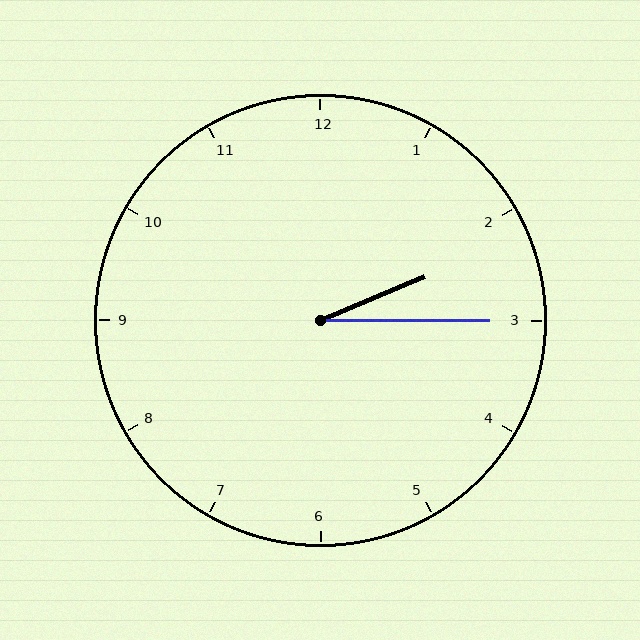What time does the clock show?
2:15.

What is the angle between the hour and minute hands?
Approximately 22 degrees.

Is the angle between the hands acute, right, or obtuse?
It is acute.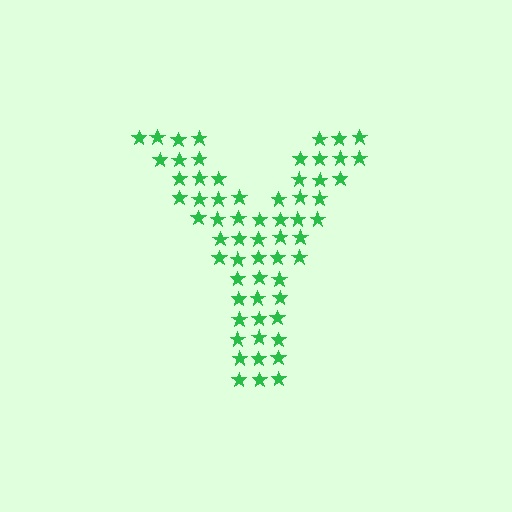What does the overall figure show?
The overall figure shows the letter Y.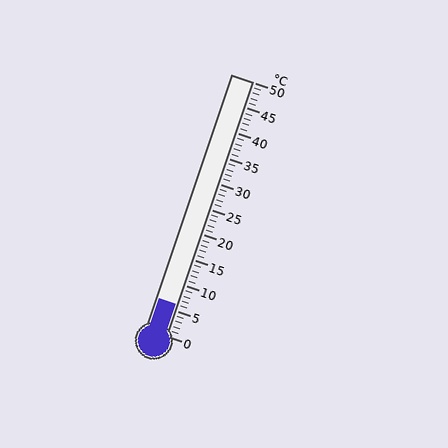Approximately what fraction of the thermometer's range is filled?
The thermometer is filled to approximately 10% of its range.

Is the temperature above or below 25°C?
The temperature is below 25°C.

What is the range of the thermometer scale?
The thermometer scale ranges from 0°C to 50°C.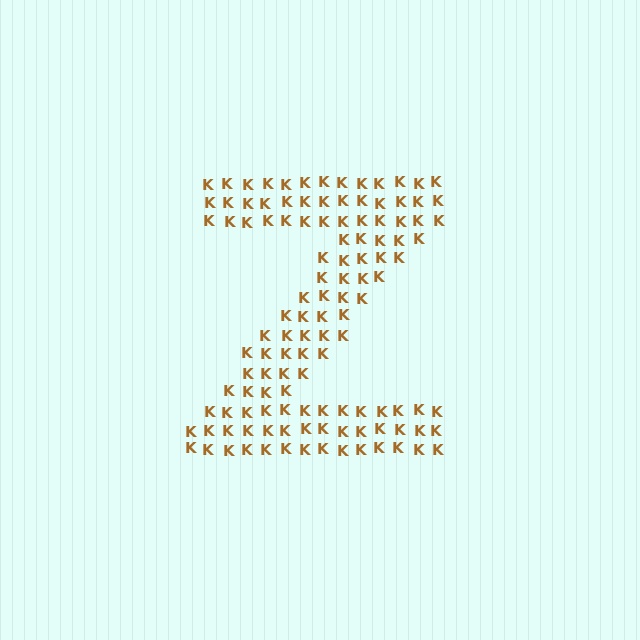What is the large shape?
The large shape is the letter Z.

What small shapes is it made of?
It is made of small letter K's.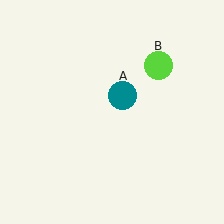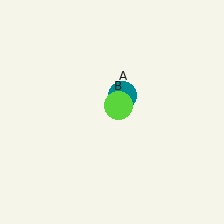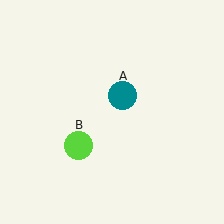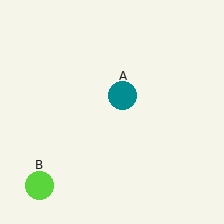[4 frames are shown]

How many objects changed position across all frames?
1 object changed position: lime circle (object B).